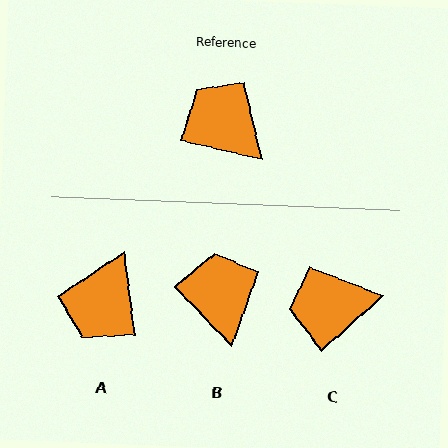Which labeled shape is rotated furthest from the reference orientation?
A, about 111 degrees away.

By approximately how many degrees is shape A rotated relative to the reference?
Approximately 111 degrees counter-clockwise.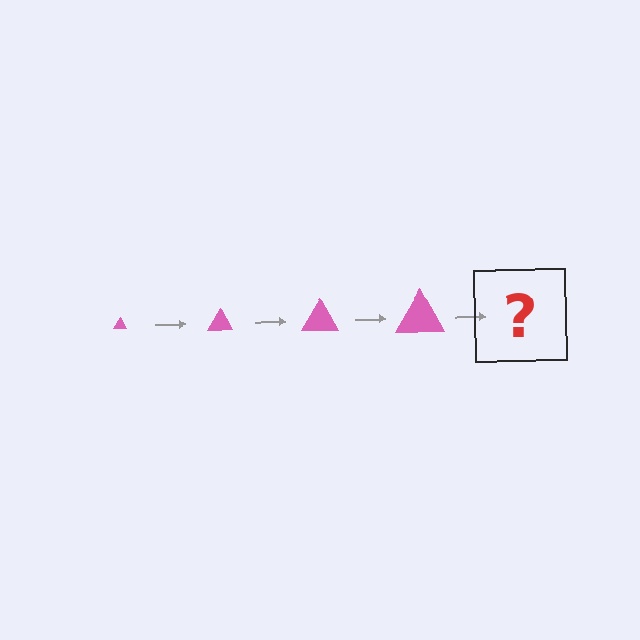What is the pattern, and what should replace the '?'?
The pattern is that the triangle gets progressively larger each step. The '?' should be a pink triangle, larger than the previous one.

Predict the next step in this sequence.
The next step is a pink triangle, larger than the previous one.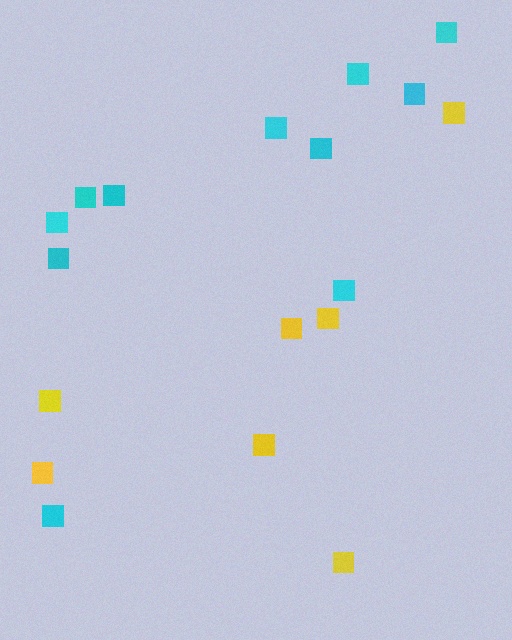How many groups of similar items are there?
There are 2 groups: one group of yellow squares (7) and one group of cyan squares (11).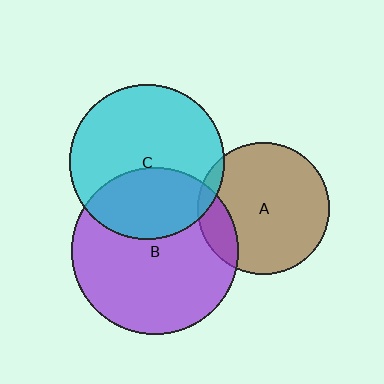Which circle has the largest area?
Circle B (purple).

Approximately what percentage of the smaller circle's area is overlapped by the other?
Approximately 35%.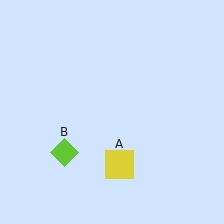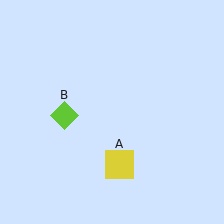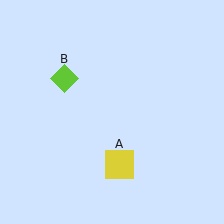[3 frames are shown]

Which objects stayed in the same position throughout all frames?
Yellow square (object A) remained stationary.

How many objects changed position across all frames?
1 object changed position: lime diamond (object B).